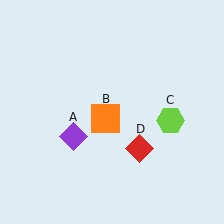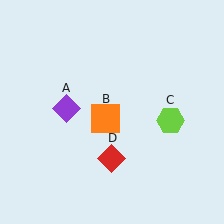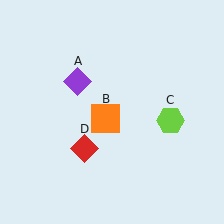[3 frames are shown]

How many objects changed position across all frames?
2 objects changed position: purple diamond (object A), red diamond (object D).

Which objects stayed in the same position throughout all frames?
Orange square (object B) and lime hexagon (object C) remained stationary.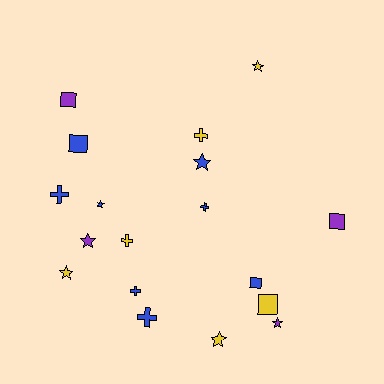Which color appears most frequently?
Blue, with 8 objects.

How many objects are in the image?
There are 18 objects.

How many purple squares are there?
There are 2 purple squares.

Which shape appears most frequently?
Star, with 7 objects.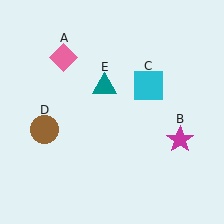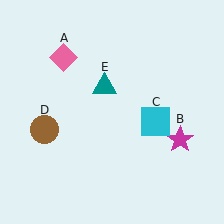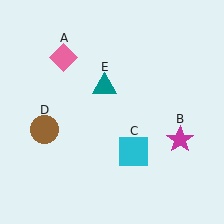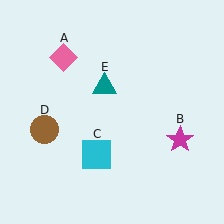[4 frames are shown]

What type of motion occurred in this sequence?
The cyan square (object C) rotated clockwise around the center of the scene.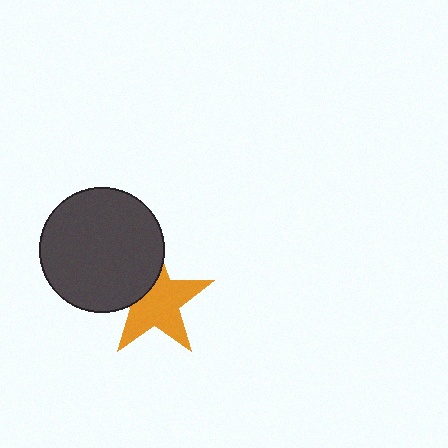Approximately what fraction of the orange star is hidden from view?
Roughly 32% of the orange star is hidden behind the dark gray circle.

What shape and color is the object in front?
The object in front is a dark gray circle.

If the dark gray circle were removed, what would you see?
You would see the complete orange star.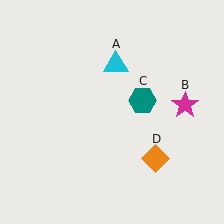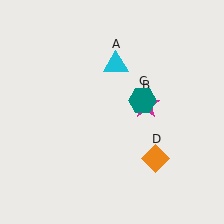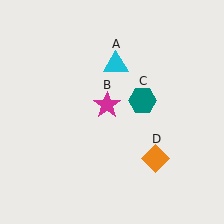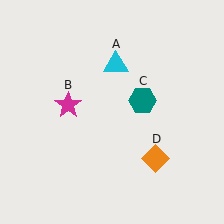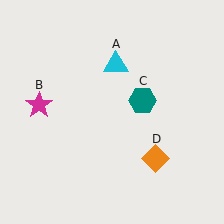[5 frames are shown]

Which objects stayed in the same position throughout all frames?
Cyan triangle (object A) and teal hexagon (object C) and orange diamond (object D) remained stationary.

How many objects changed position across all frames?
1 object changed position: magenta star (object B).